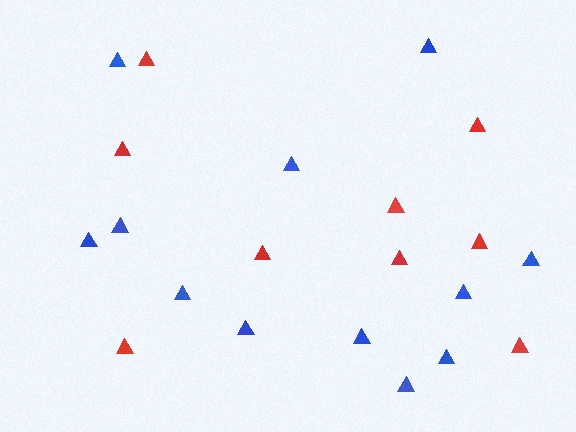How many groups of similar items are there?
There are 2 groups: one group of blue triangles (12) and one group of red triangles (9).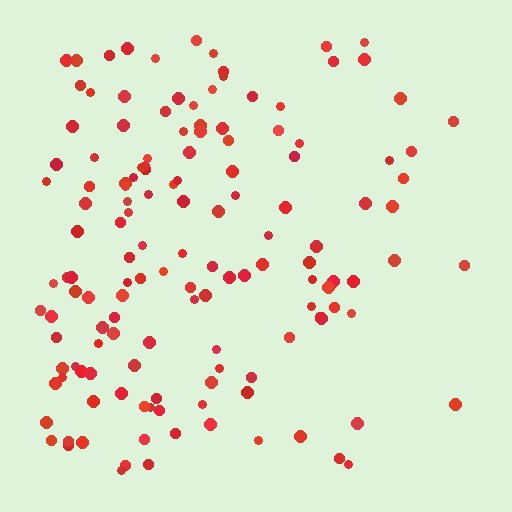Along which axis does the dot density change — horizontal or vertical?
Horizontal.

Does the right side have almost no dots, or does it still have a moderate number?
Still a moderate number, just noticeably fewer than the left.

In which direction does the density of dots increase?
From right to left, with the left side densest.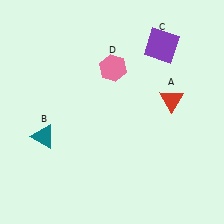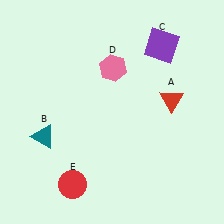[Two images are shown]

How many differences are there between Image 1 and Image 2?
There is 1 difference between the two images.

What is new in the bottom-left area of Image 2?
A red circle (E) was added in the bottom-left area of Image 2.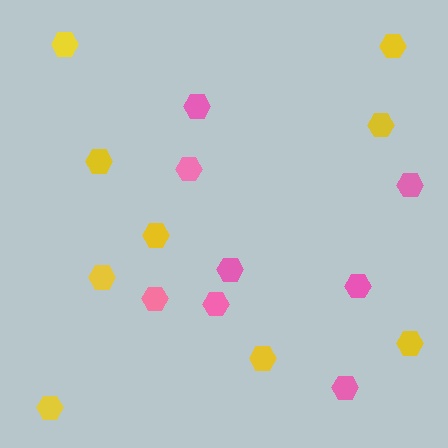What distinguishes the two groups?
There are 2 groups: one group of pink hexagons (8) and one group of yellow hexagons (9).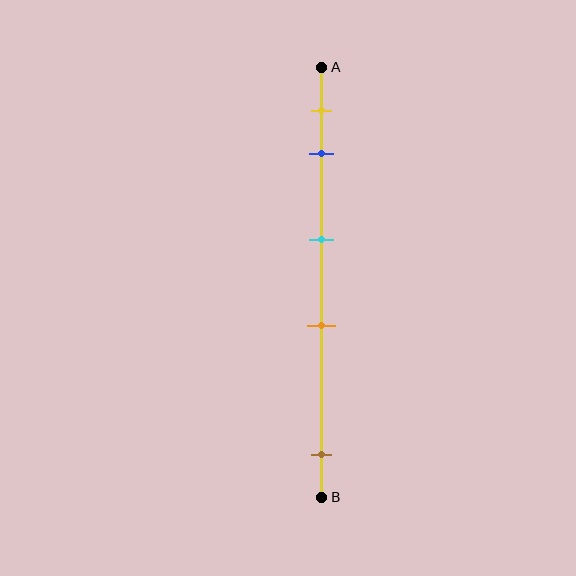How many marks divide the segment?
There are 5 marks dividing the segment.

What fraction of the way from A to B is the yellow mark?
The yellow mark is approximately 10% (0.1) of the way from A to B.